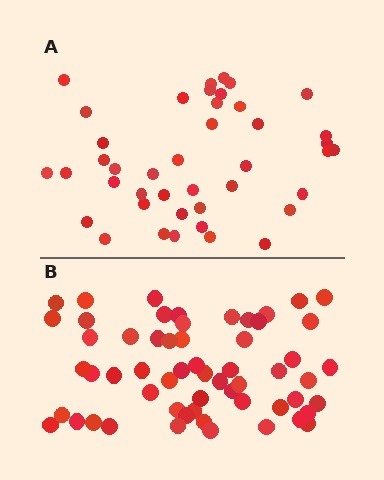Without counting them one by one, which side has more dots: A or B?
Region B (the bottom region) has more dots.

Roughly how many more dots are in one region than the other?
Region B has approximately 15 more dots than region A.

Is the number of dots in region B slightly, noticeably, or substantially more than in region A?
Region B has noticeably more, but not dramatically so. The ratio is roughly 1.4 to 1.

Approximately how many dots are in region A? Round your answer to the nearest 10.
About 40 dots. (The exact count is 42, which rounds to 40.)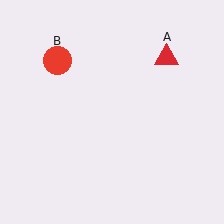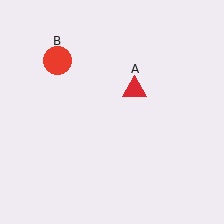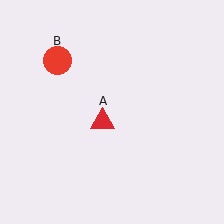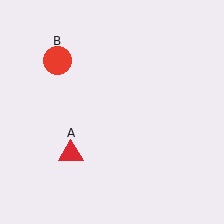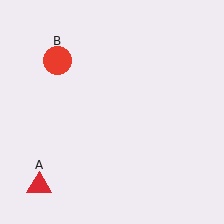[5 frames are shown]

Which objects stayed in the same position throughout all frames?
Red circle (object B) remained stationary.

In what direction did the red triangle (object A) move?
The red triangle (object A) moved down and to the left.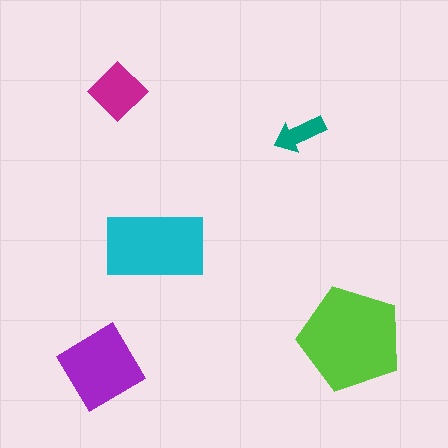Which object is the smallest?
The teal arrow.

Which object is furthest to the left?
The purple diamond is leftmost.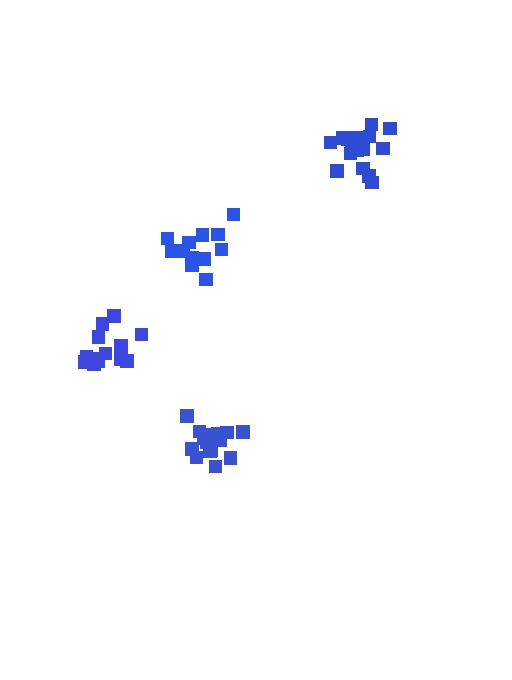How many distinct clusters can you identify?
There are 4 distinct clusters.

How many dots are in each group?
Group 1: 17 dots, Group 2: 17 dots, Group 3: 12 dots, Group 4: 15 dots (61 total).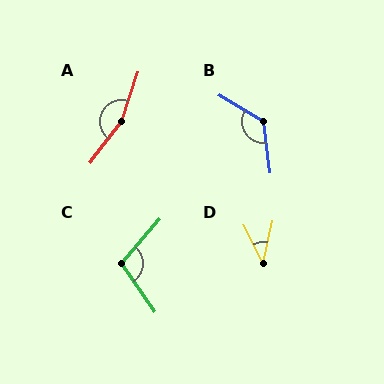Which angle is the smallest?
D, at approximately 40 degrees.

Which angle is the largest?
A, at approximately 161 degrees.